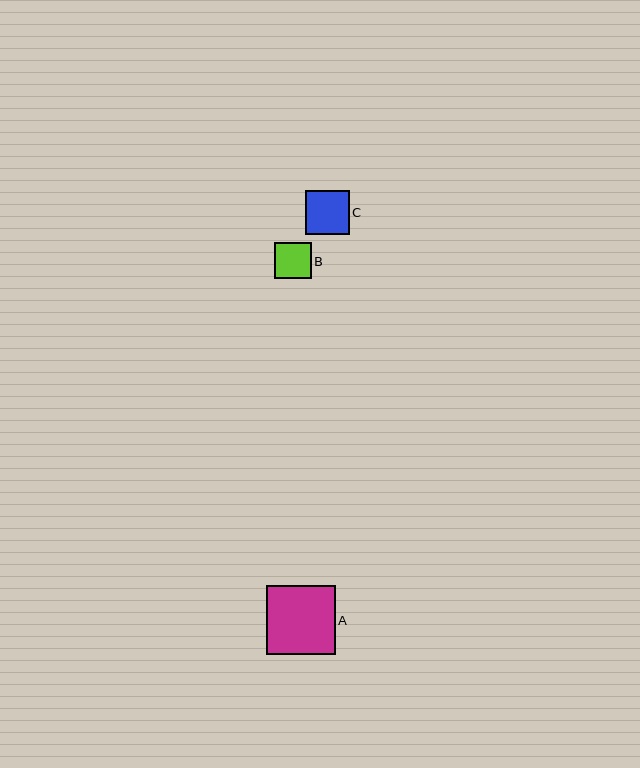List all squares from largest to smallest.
From largest to smallest: A, C, B.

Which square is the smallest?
Square B is the smallest with a size of approximately 36 pixels.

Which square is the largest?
Square A is the largest with a size of approximately 69 pixels.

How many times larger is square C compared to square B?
Square C is approximately 1.2 times the size of square B.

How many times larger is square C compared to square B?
Square C is approximately 1.2 times the size of square B.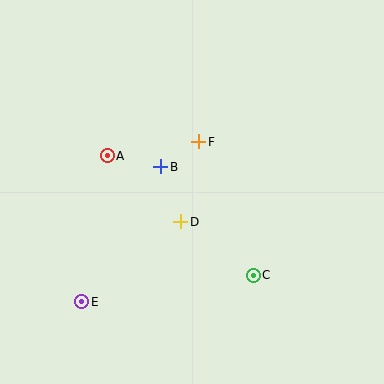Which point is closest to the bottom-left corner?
Point E is closest to the bottom-left corner.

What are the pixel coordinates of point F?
Point F is at (199, 142).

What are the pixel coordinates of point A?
Point A is at (107, 156).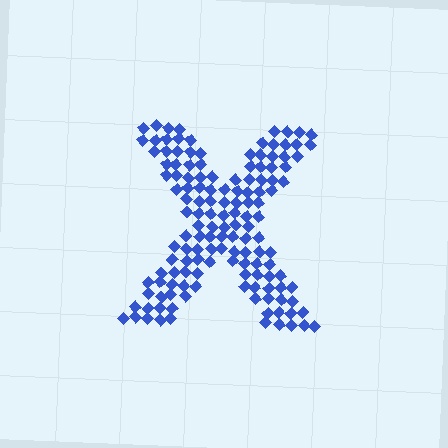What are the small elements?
The small elements are diamonds.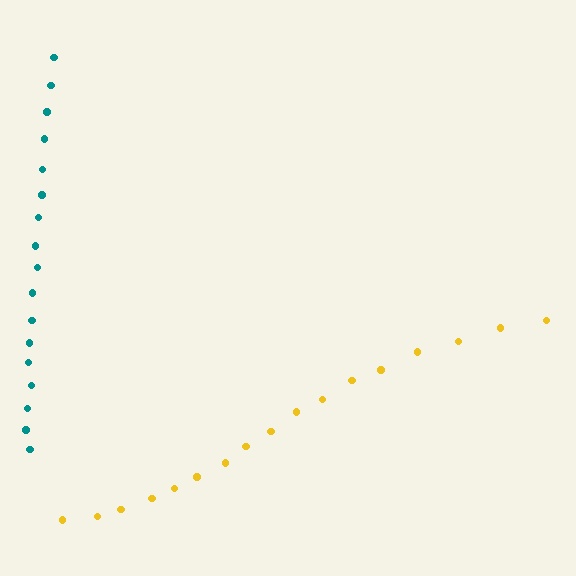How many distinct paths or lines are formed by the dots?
There are 2 distinct paths.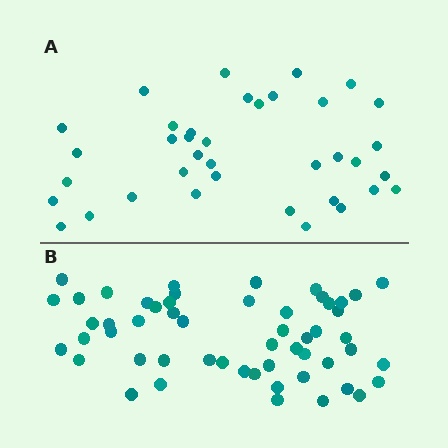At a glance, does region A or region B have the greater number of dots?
Region B (the bottom region) has more dots.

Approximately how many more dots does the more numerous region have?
Region B has approximately 15 more dots than region A.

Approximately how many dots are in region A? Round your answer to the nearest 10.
About 40 dots. (The exact count is 37, which rounds to 40.)